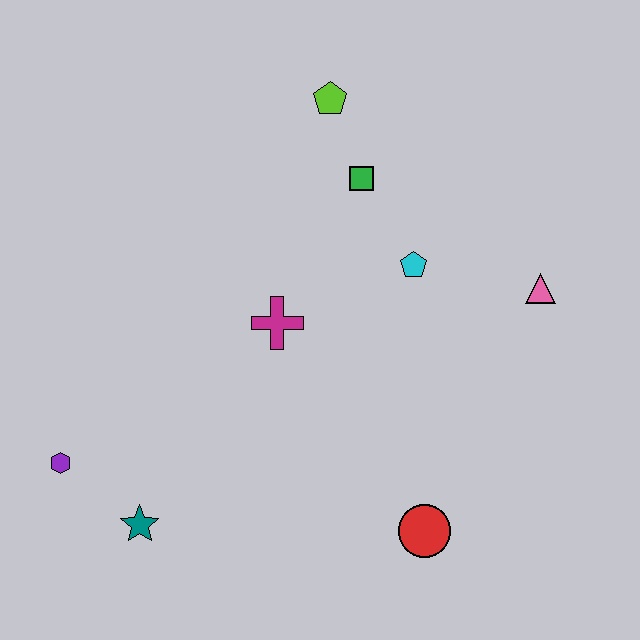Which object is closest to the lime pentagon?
The green square is closest to the lime pentagon.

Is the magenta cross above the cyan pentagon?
No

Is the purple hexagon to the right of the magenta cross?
No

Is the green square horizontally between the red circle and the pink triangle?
No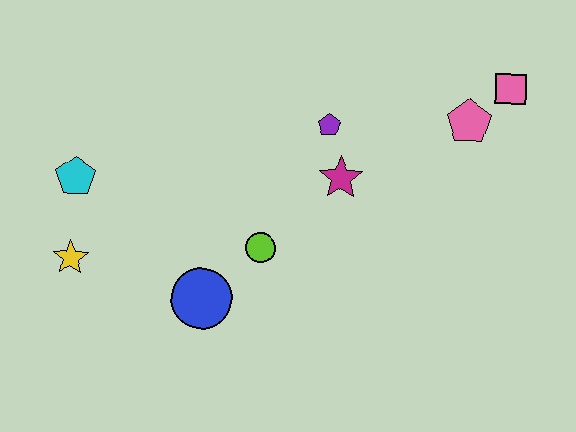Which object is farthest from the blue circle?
The pink square is farthest from the blue circle.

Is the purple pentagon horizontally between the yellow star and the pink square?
Yes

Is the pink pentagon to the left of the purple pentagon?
No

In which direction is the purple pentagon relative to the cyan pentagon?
The purple pentagon is to the right of the cyan pentagon.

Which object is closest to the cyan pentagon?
The yellow star is closest to the cyan pentagon.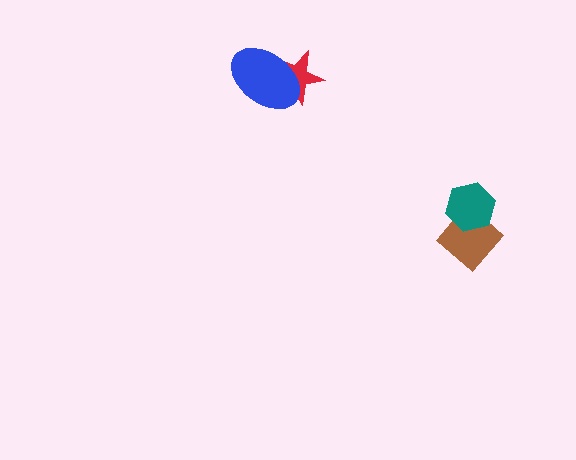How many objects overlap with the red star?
1 object overlaps with the red star.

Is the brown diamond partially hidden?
Yes, it is partially covered by another shape.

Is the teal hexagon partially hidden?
No, no other shape covers it.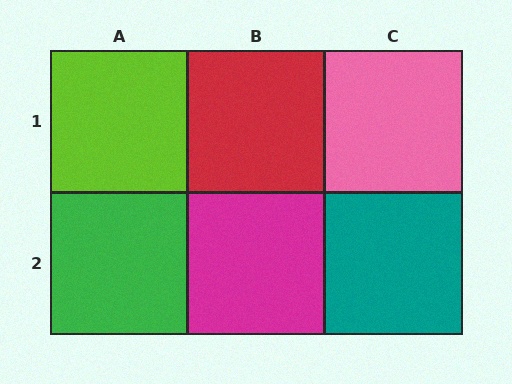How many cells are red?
1 cell is red.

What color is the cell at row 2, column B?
Magenta.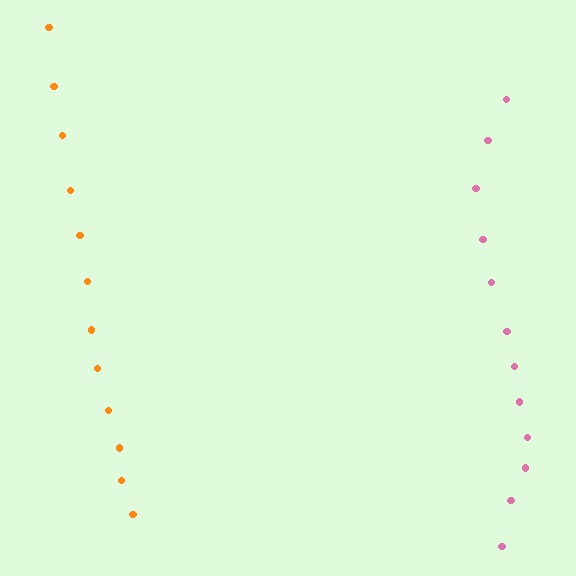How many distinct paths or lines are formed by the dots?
There are 2 distinct paths.